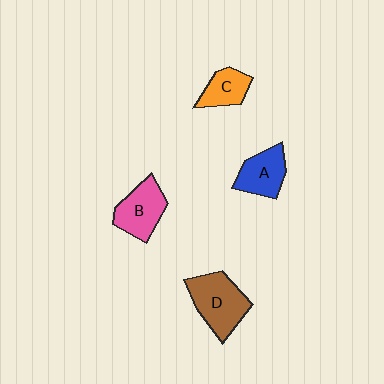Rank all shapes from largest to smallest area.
From largest to smallest: D (brown), B (pink), A (blue), C (orange).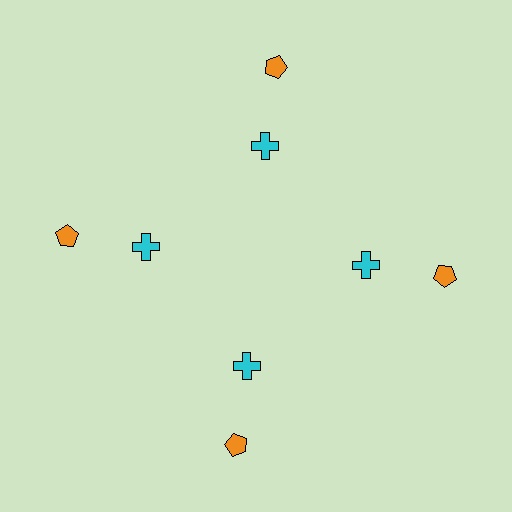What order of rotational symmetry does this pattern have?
This pattern has 4-fold rotational symmetry.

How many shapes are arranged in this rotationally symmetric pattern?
There are 8 shapes, arranged in 4 groups of 2.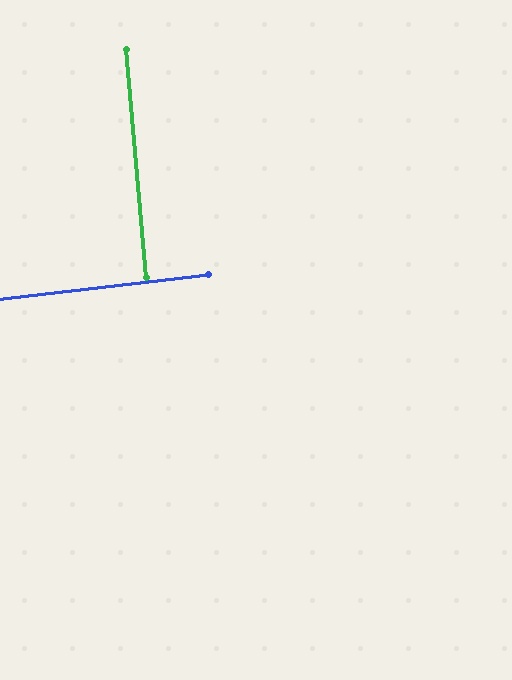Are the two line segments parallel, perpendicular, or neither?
Perpendicular — they meet at approximately 88°.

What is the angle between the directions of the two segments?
Approximately 88 degrees.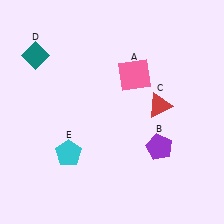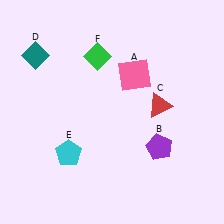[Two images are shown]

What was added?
A green diamond (F) was added in Image 2.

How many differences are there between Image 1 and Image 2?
There is 1 difference between the two images.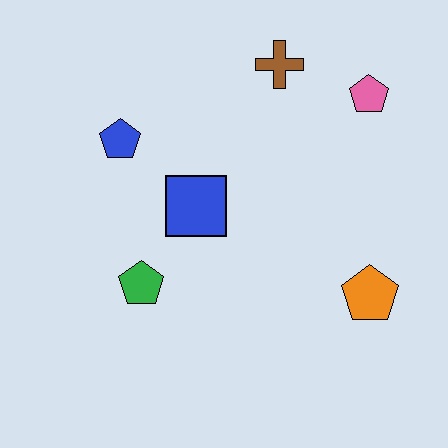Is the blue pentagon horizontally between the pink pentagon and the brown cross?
No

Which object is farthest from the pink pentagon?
The green pentagon is farthest from the pink pentagon.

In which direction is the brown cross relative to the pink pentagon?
The brown cross is to the left of the pink pentagon.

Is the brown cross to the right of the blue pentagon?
Yes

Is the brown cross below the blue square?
No